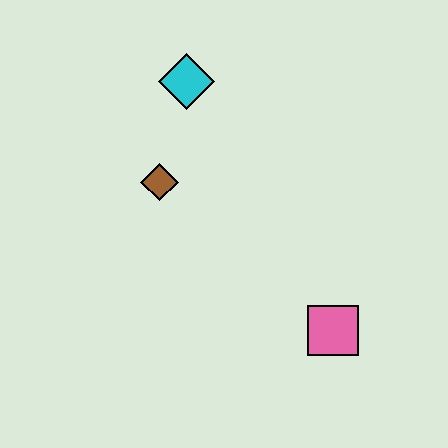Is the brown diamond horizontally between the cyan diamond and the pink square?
No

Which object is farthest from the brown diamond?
The pink square is farthest from the brown diamond.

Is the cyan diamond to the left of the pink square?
Yes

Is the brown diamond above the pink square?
Yes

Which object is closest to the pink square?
The brown diamond is closest to the pink square.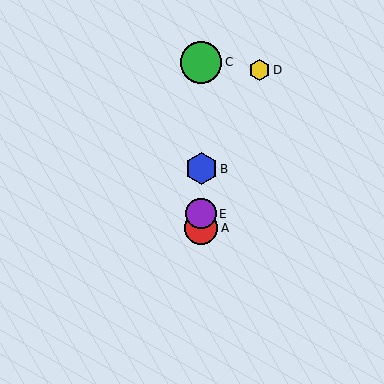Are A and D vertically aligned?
No, A is at x≈201 and D is at x≈259.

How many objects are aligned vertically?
4 objects (A, B, C, E) are aligned vertically.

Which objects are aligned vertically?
Objects A, B, C, E are aligned vertically.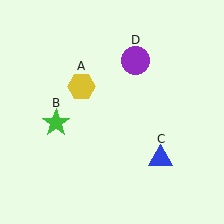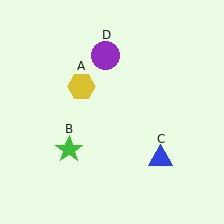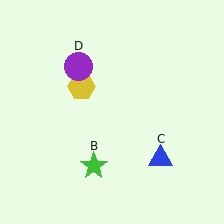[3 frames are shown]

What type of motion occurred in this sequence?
The green star (object B), purple circle (object D) rotated counterclockwise around the center of the scene.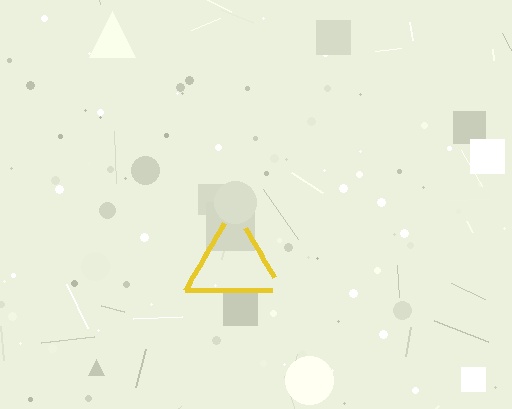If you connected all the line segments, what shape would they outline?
They would outline a triangle.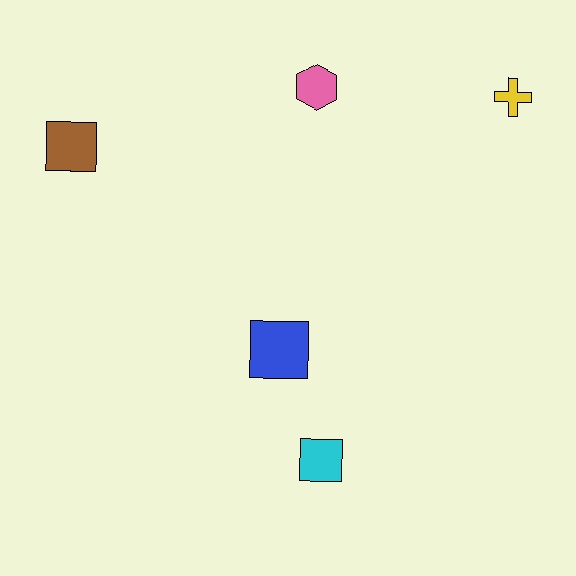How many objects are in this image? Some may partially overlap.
There are 5 objects.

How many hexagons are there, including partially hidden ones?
There is 1 hexagon.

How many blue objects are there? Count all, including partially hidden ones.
There is 1 blue object.